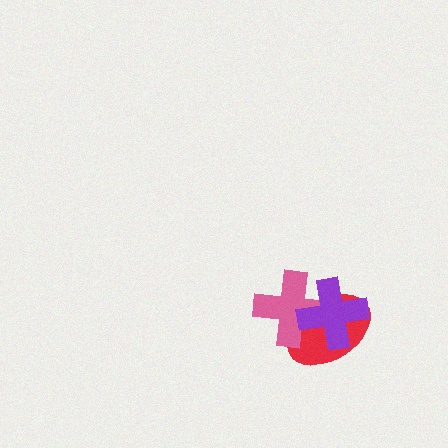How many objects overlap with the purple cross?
2 objects overlap with the purple cross.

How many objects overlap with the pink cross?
2 objects overlap with the pink cross.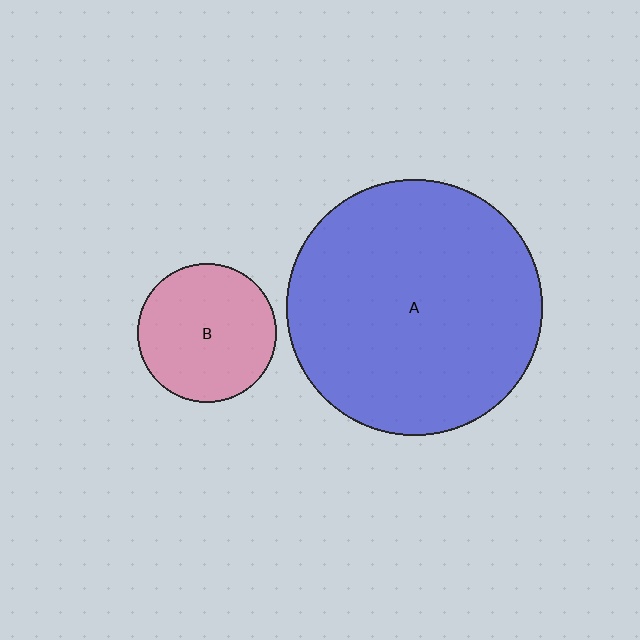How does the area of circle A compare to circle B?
Approximately 3.4 times.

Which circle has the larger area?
Circle A (blue).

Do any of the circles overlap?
No, none of the circles overlap.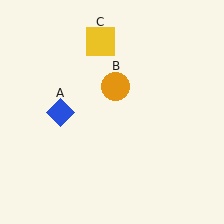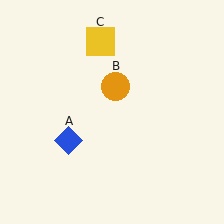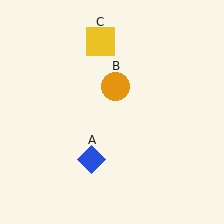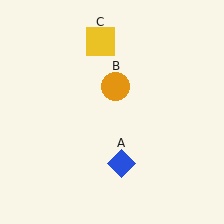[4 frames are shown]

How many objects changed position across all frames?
1 object changed position: blue diamond (object A).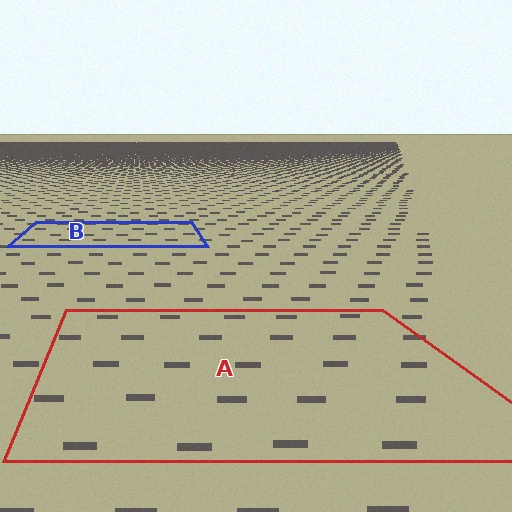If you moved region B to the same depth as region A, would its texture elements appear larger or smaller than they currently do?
They would appear larger. At a closer depth, the same texture elements are projected at a bigger on-screen size.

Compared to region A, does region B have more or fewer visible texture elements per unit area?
Region B has more texture elements per unit area — they are packed more densely because it is farther away.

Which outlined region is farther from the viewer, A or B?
Region B is farther from the viewer — the texture elements inside it appear smaller and more densely packed.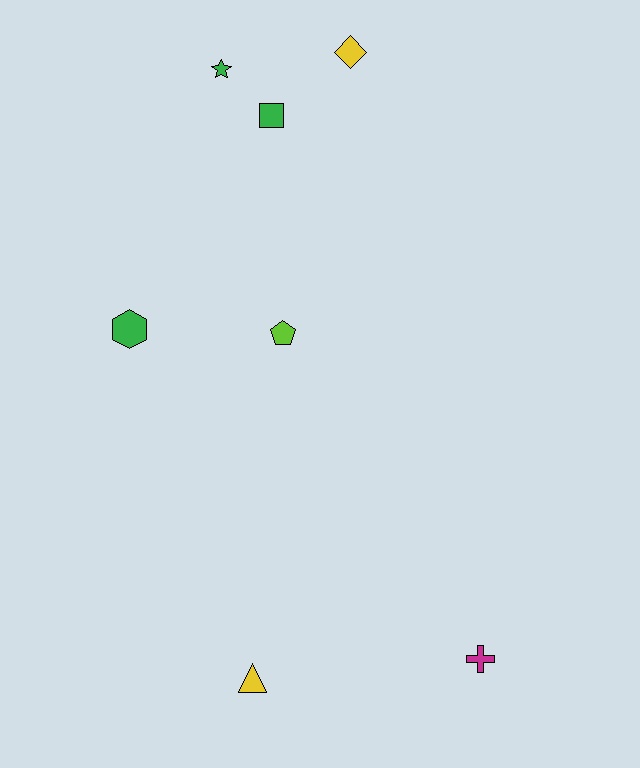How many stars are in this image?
There is 1 star.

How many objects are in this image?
There are 7 objects.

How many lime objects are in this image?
There is 1 lime object.